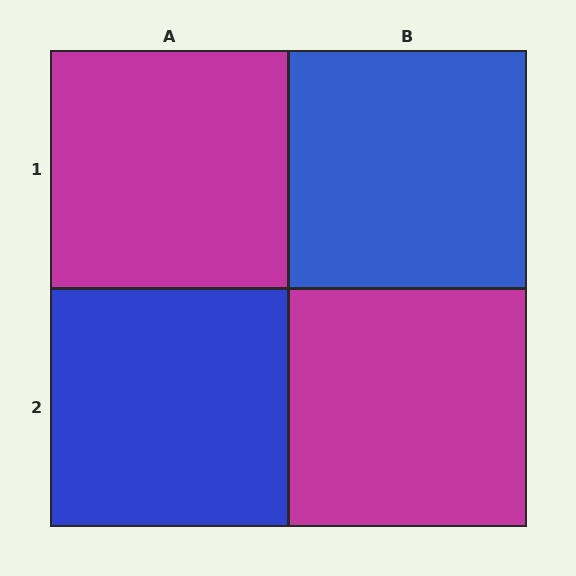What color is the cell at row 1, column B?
Blue.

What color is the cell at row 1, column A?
Magenta.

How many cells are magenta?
2 cells are magenta.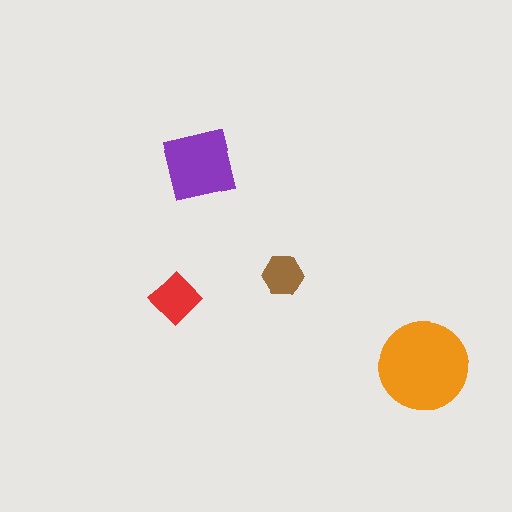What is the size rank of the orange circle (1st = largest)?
1st.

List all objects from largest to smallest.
The orange circle, the purple square, the red diamond, the brown hexagon.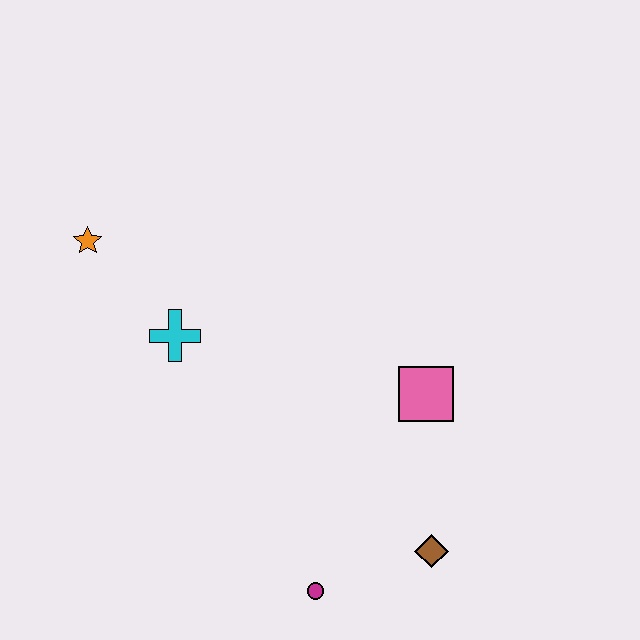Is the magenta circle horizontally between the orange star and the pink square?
Yes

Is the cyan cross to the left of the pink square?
Yes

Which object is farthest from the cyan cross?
The brown diamond is farthest from the cyan cross.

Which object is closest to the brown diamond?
The magenta circle is closest to the brown diamond.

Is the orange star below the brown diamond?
No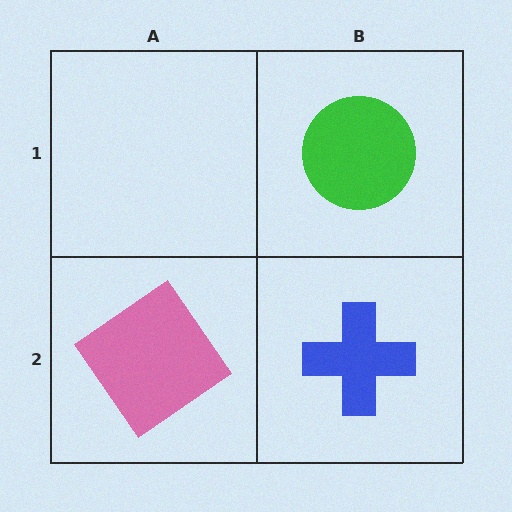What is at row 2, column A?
A pink diamond.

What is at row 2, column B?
A blue cross.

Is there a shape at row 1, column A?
No, that cell is empty.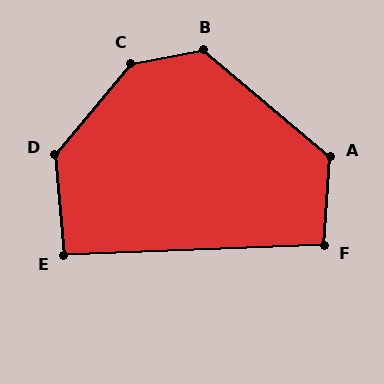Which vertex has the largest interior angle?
C, at approximately 140 degrees.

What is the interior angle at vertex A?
Approximately 126 degrees (obtuse).